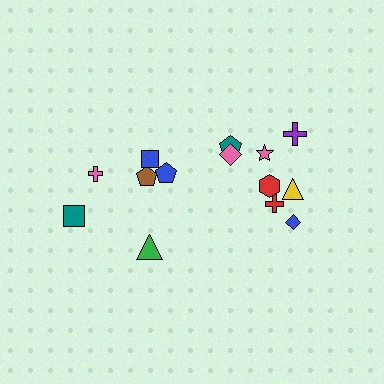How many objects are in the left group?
There are 6 objects.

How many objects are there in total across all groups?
There are 14 objects.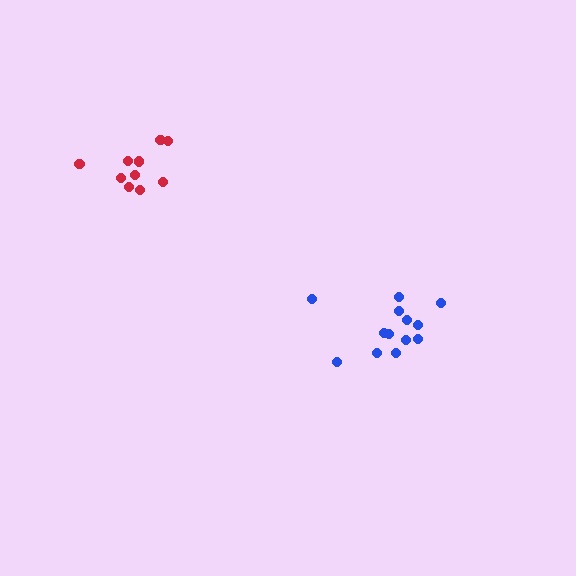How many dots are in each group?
Group 1: 13 dots, Group 2: 10 dots (23 total).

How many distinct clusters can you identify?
There are 2 distinct clusters.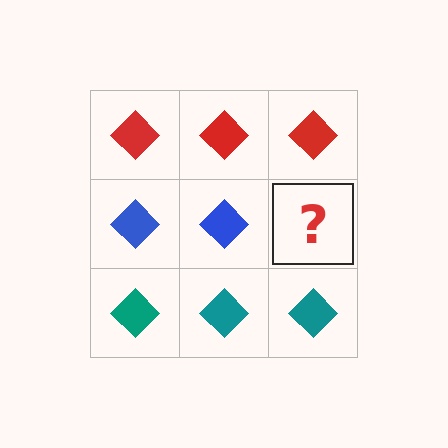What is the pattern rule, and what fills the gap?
The rule is that each row has a consistent color. The gap should be filled with a blue diamond.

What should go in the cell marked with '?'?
The missing cell should contain a blue diamond.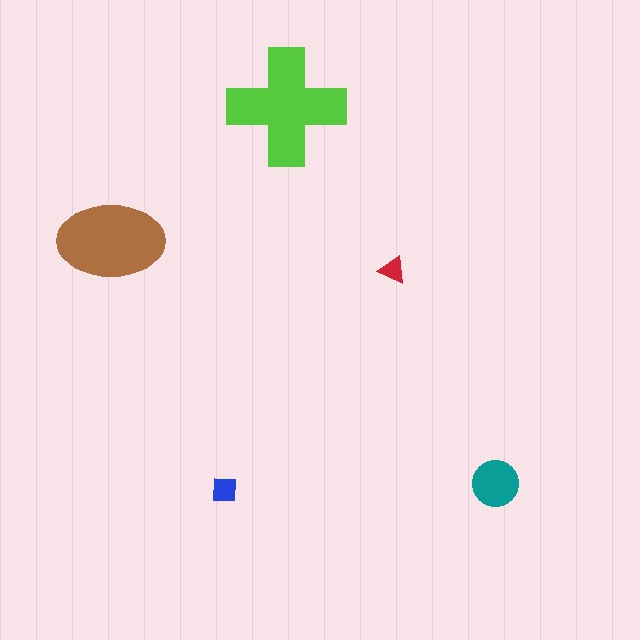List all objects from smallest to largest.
The red triangle, the blue square, the teal circle, the brown ellipse, the lime cross.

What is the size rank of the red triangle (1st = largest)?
5th.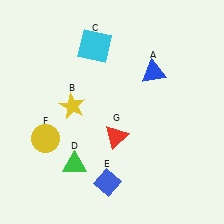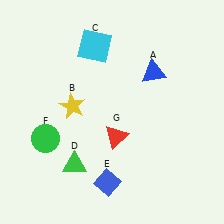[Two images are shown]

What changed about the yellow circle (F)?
In Image 1, F is yellow. In Image 2, it changed to green.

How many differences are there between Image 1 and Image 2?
There is 1 difference between the two images.